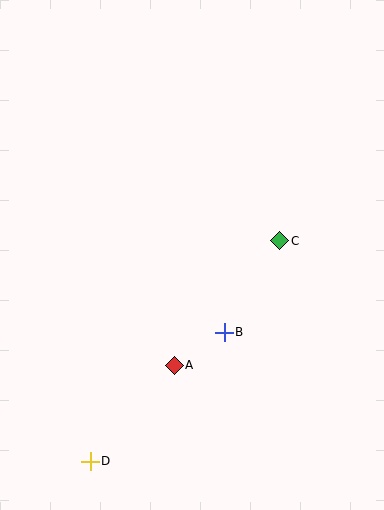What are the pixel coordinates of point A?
Point A is at (174, 365).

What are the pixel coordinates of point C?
Point C is at (280, 241).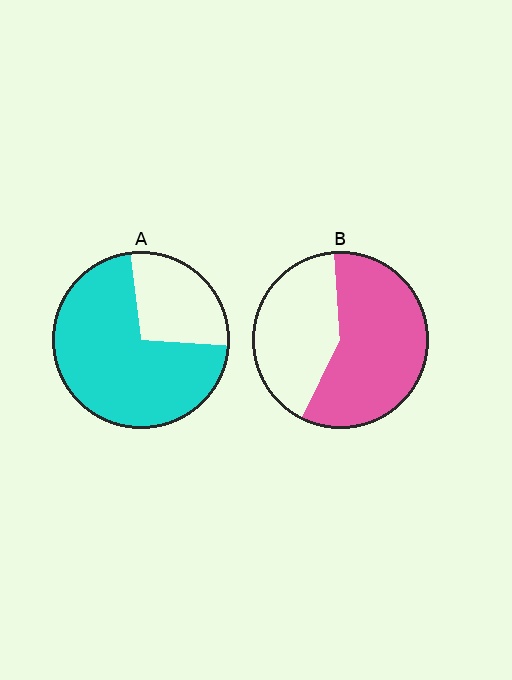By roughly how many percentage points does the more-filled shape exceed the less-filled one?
By roughly 15 percentage points (A over B).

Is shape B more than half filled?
Yes.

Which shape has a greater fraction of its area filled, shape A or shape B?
Shape A.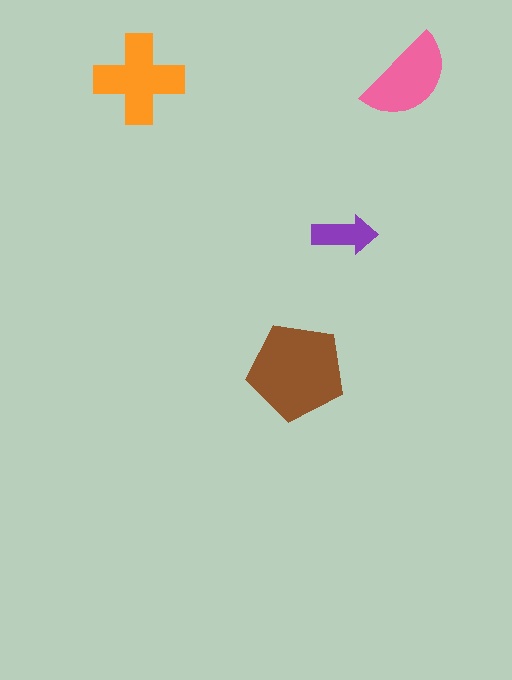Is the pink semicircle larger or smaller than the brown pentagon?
Smaller.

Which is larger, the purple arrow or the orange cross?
The orange cross.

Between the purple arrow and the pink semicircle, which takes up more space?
The pink semicircle.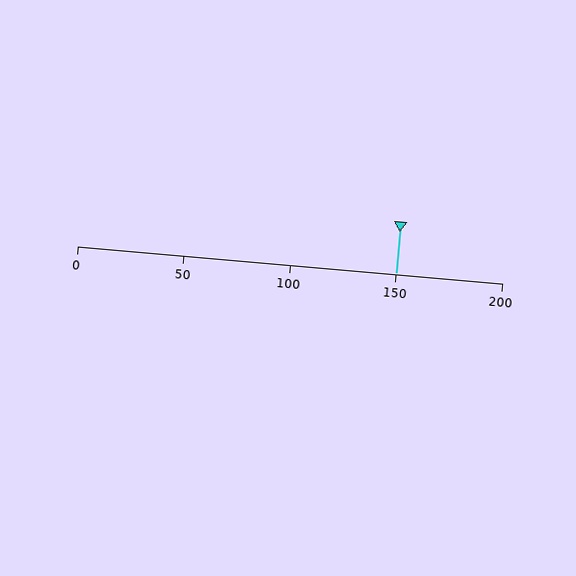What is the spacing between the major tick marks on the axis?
The major ticks are spaced 50 apart.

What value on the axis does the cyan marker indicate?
The marker indicates approximately 150.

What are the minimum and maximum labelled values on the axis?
The axis runs from 0 to 200.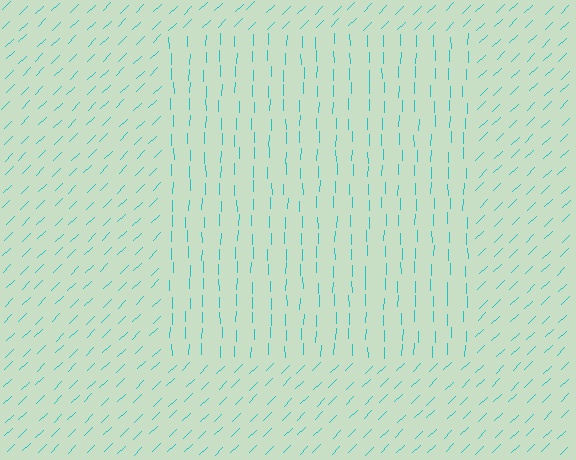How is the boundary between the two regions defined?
The boundary is defined purely by a change in line orientation (approximately 45 degrees difference). All lines are the same color and thickness.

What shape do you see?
I see a rectangle.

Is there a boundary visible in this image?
Yes, there is a texture boundary formed by a change in line orientation.